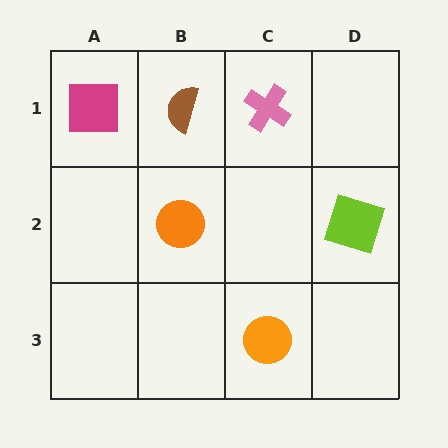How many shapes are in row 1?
3 shapes.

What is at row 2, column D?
A lime square.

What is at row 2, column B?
An orange circle.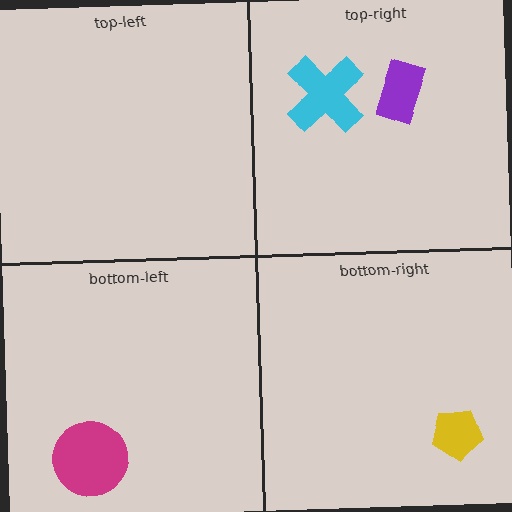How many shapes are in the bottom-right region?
1.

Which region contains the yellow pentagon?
The bottom-right region.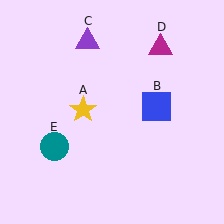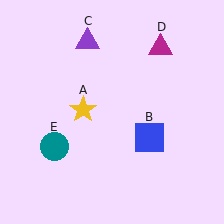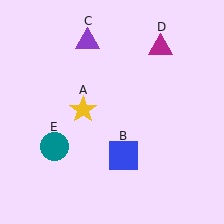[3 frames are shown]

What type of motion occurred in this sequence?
The blue square (object B) rotated clockwise around the center of the scene.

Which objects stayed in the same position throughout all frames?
Yellow star (object A) and purple triangle (object C) and magenta triangle (object D) and teal circle (object E) remained stationary.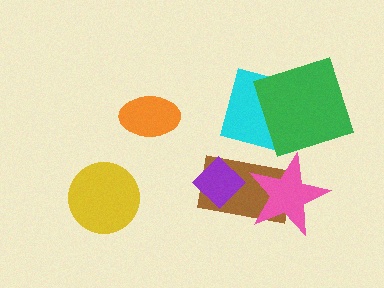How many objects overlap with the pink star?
1 object overlaps with the pink star.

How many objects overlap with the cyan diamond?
2 objects overlap with the cyan diamond.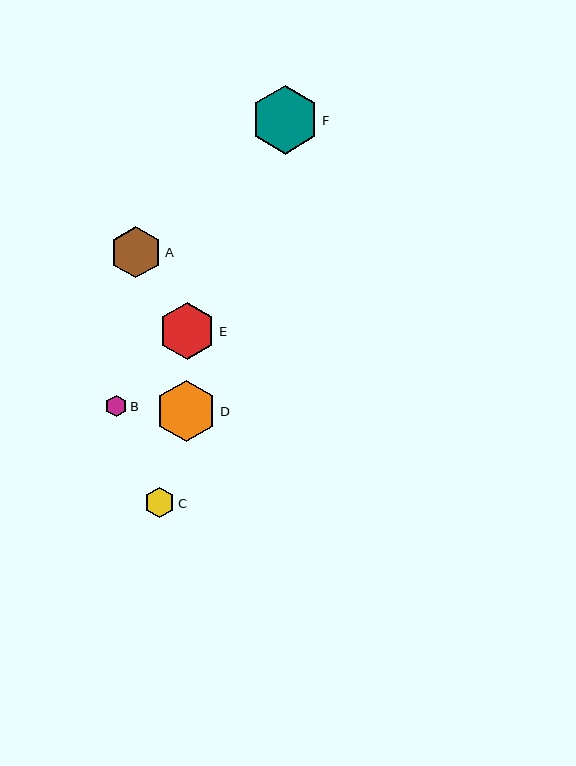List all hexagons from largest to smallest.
From largest to smallest: F, D, E, A, C, B.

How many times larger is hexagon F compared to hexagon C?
Hexagon F is approximately 2.3 times the size of hexagon C.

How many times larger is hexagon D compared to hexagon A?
Hexagon D is approximately 1.2 times the size of hexagon A.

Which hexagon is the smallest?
Hexagon B is the smallest with a size of approximately 22 pixels.